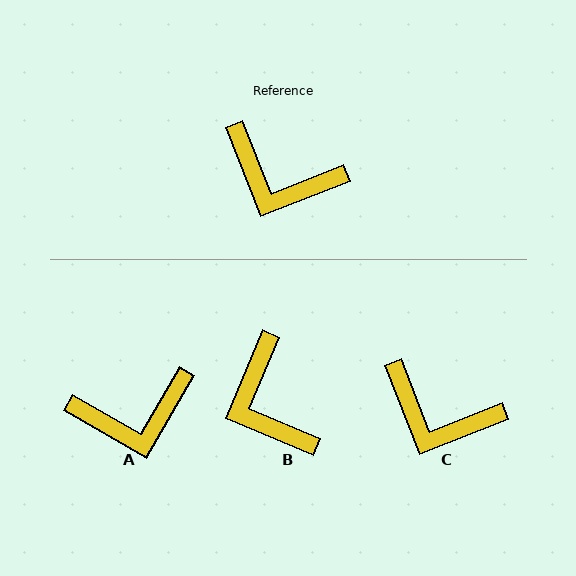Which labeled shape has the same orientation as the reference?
C.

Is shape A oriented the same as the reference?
No, it is off by about 39 degrees.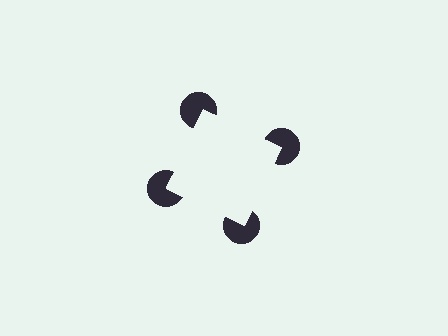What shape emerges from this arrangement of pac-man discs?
An illusory square — its edges are inferred from the aligned wedge cuts in the pac-man discs, not physically drawn.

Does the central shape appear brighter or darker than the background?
It typically appears slightly brighter than the background, even though no actual brightness change is drawn.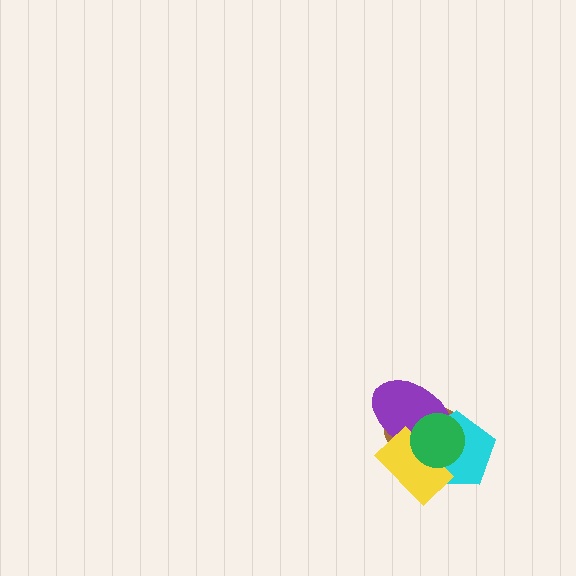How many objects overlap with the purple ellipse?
4 objects overlap with the purple ellipse.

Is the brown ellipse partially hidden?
Yes, it is partially covered by another shape.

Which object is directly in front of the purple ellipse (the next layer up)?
The cyan pentagon is directly in front of the purple ellipse.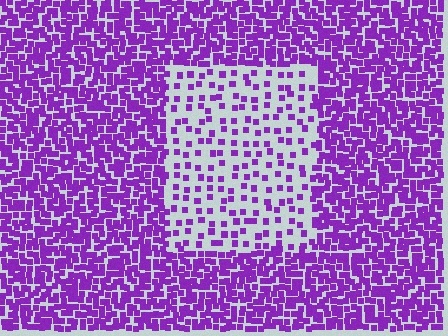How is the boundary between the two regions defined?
The boundary is defined by a change in element density (approximately 3.0x ratio). All elements are the same color, size, and shape.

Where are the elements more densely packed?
The elements are more densely packed outside the rectangle boundary.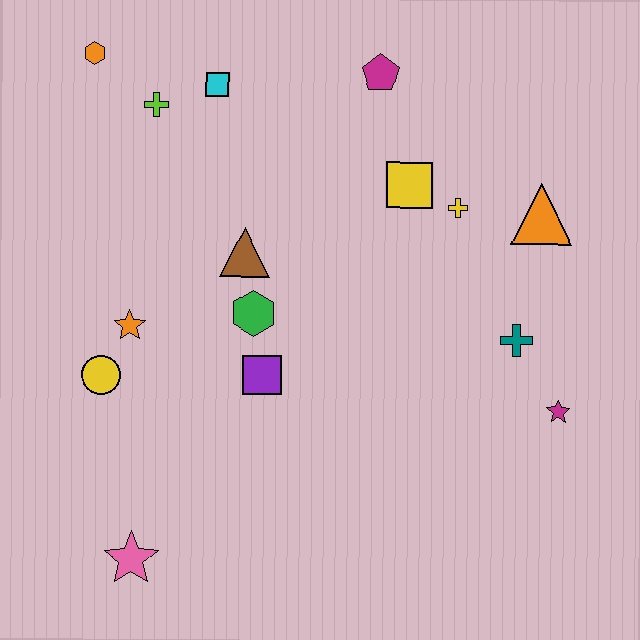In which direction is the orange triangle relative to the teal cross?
The orange triangle is above the teal cross.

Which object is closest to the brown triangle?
The green hexagon is closest to the brown triangle.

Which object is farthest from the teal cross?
The orange hexagon is farthest from the teal cross.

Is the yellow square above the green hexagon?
Yes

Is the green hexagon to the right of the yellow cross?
No